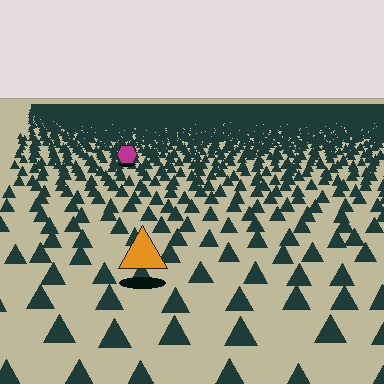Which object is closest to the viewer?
The orange triangle is closest. The texture marks near it are larger and more spread out.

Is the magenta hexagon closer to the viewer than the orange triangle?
No. The orange triangle is closer — you can tell from the texture gradient: the ground texture is coarser near it.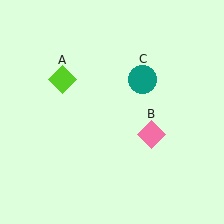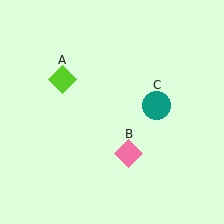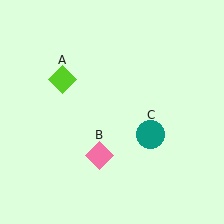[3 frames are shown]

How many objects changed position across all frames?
2 objects changed position: pink diamond (object B), teal circle (object C).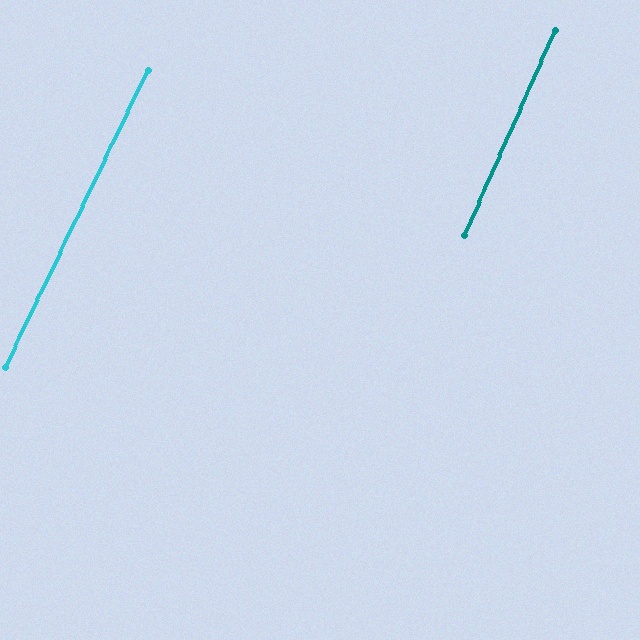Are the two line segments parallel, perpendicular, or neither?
Parallel — their directions differ by only 1.6°.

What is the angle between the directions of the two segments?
Approximately 2 degrees.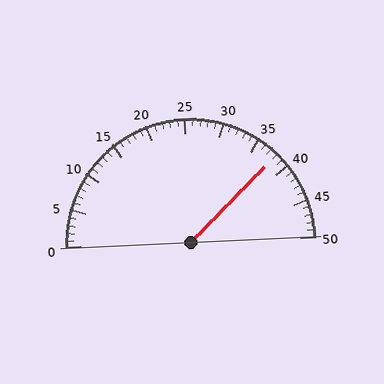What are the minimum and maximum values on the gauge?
The gauge ranges from 0 to 50.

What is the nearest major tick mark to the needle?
The nearest major tick mark is 40.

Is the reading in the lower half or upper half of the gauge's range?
The reading is in the upper half of the range (0 to 50).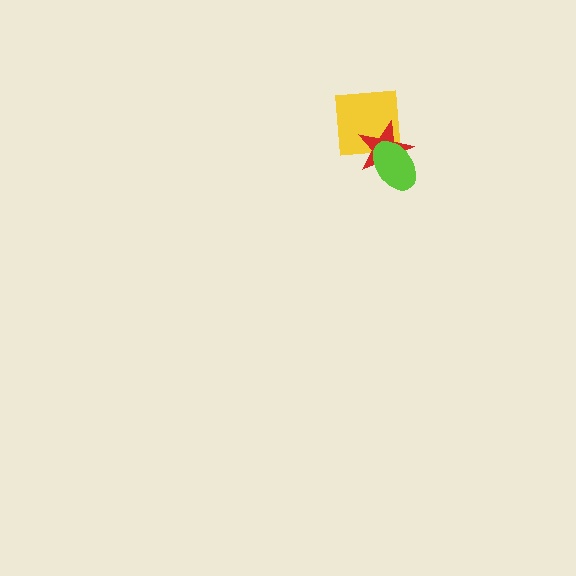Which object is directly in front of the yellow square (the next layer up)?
The red star is directly in front of the yellow square.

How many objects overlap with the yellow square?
2 objects overlap with the yellow square.